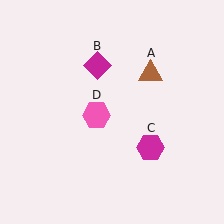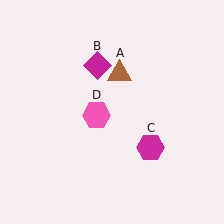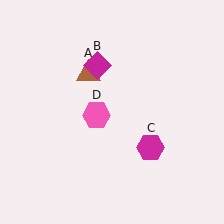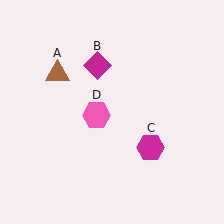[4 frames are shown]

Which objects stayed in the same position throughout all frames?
Magenta diamond (object B) and magenta hexagon (object C) and pink hexagon (object D) remained stationary.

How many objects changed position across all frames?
1 object changed position: brown triangle (object A).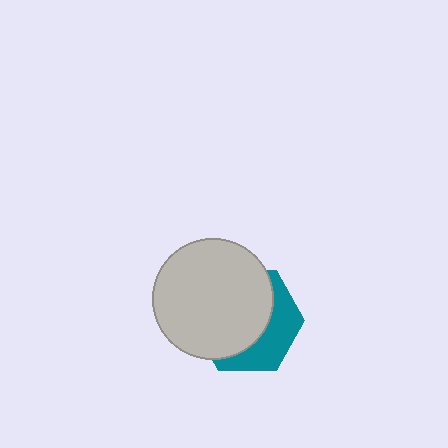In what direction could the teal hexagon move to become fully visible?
The teal hexagon could move toward the lower-right. That would shift it out from behind the light gray circle entirely.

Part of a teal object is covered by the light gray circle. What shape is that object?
It is a hexagon.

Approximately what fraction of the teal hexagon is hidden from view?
Roughly 63% of the teal hexagon is hidden behind the light gray circle.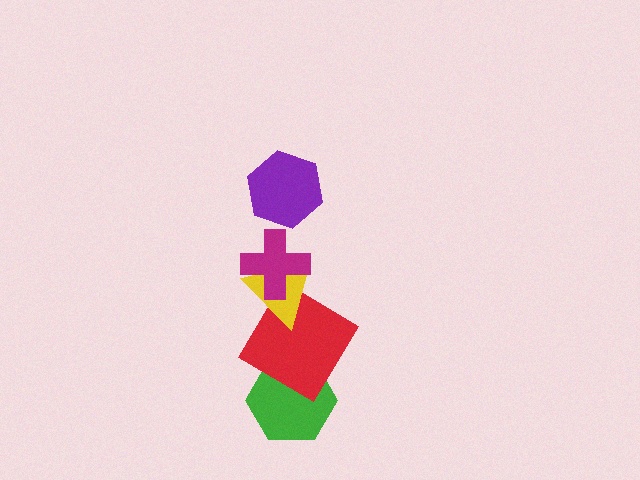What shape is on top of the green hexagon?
The red diamond is on top of the green hexagon.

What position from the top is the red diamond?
The red diamond is 4th from the top.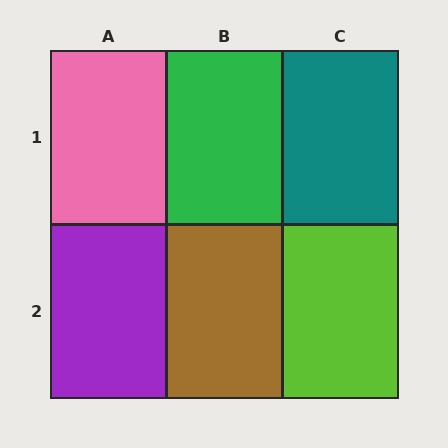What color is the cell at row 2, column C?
Lime.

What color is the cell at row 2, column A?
Purple.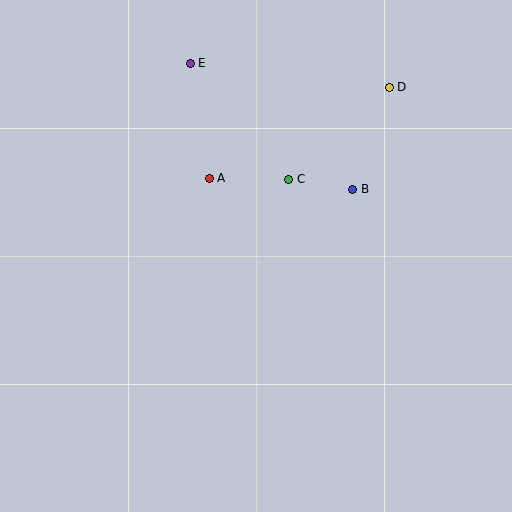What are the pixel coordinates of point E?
Point E is at (190, 63).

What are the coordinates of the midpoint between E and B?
The midpoint between E and B is at (271, 126).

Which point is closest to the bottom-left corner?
Point A is closest to the bottom-left corner.